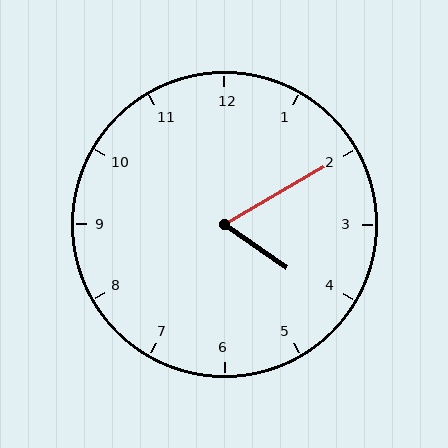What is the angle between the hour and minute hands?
Approximately 65 degrees.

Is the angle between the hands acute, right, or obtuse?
It is acute.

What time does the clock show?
4:10.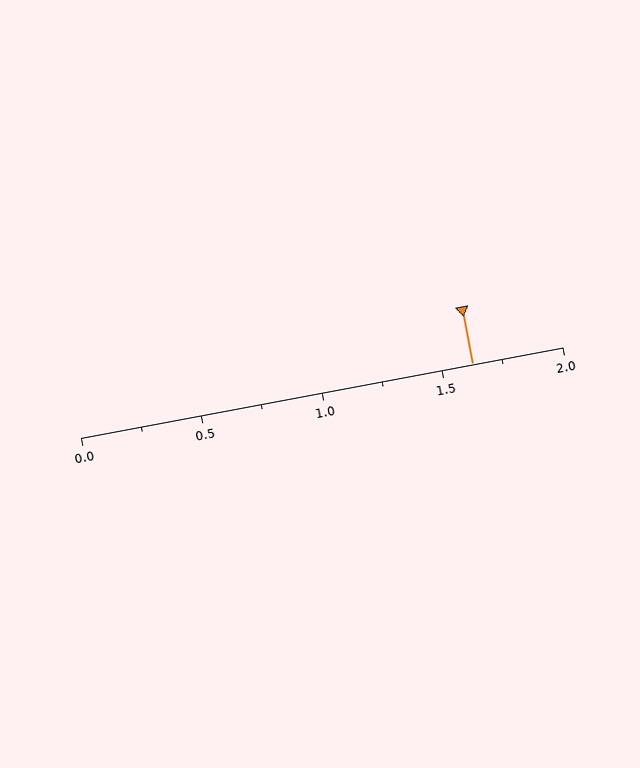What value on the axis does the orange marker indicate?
The marker indicates approximately 1.62.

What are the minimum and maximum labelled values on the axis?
The axis runs from 0.0 to 2.0.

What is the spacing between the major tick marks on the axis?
The major ticks are spaced 0.5 apart.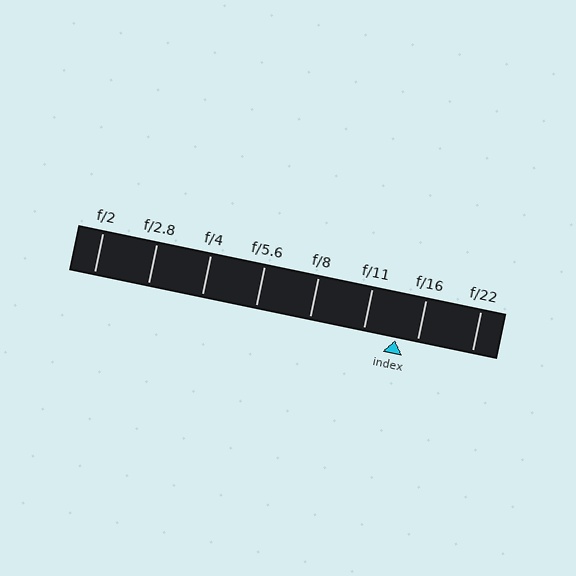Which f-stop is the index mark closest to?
The index mark is closest to f/16.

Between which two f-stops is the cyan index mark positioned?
The index mark is between f/11 and f/16.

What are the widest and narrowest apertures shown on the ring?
The widest aperture shown is f/2 and the narrowest is f/22.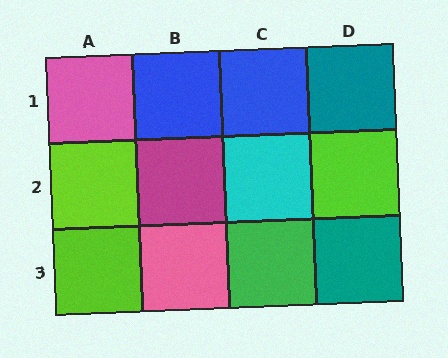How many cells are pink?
2 cells are pink.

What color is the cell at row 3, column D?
Teal.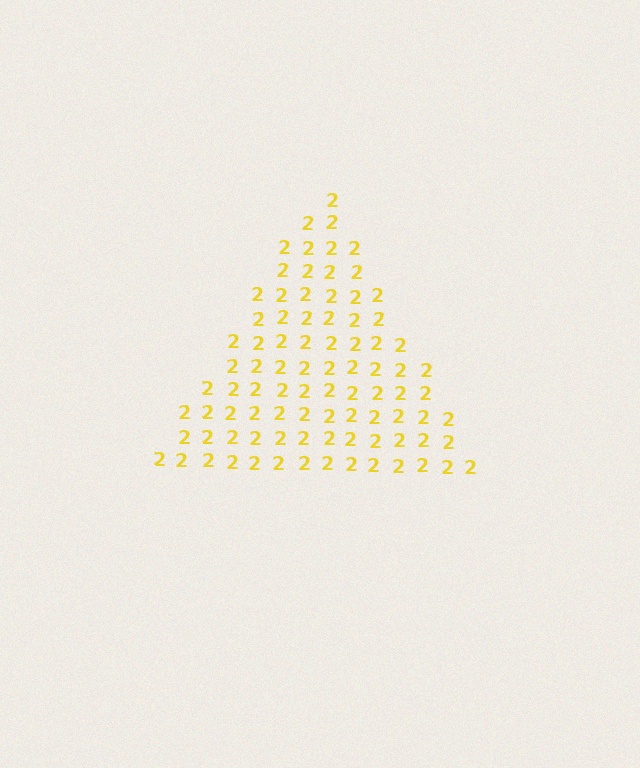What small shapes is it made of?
It is made of small digit 2's.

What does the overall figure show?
The overall figure shows a triangle.